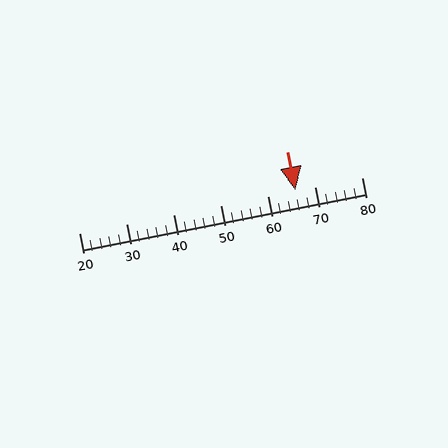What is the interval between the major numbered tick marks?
The major tick marks are spaced 10 units apart.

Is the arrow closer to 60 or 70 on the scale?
The arrow is closer to 70.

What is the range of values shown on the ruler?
The ruler shows values from 20 to 80.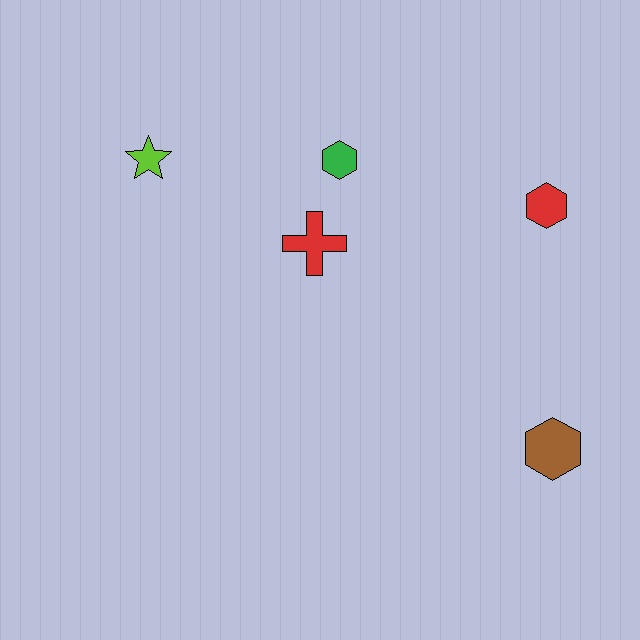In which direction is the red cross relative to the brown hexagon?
The red cross is to the left of the brown hexagon.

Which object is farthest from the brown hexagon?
The lime star is farthest from the brown hexagon.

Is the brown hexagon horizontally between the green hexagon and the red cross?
No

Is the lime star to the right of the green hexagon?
No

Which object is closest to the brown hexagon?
The red hexagon is closest to the brown hexagon.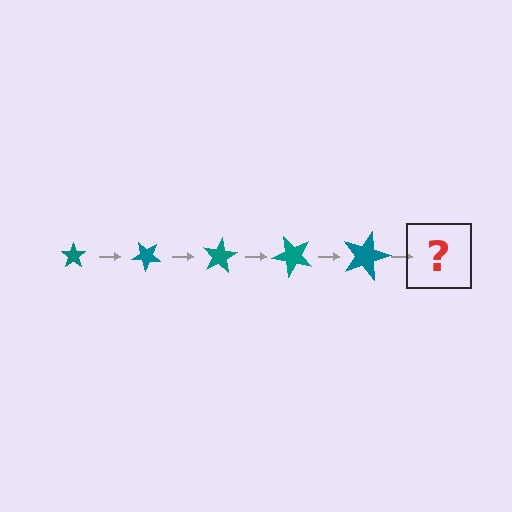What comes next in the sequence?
The next element should be a star, larger than the previous one and rotated 200 degrees from the start.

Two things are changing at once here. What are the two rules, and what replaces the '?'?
The two rules are that the star grows larger each step and it rotates 40 degrees each step. The '?' should be a star, larger than the previous one and rotated 200 degrees from the start.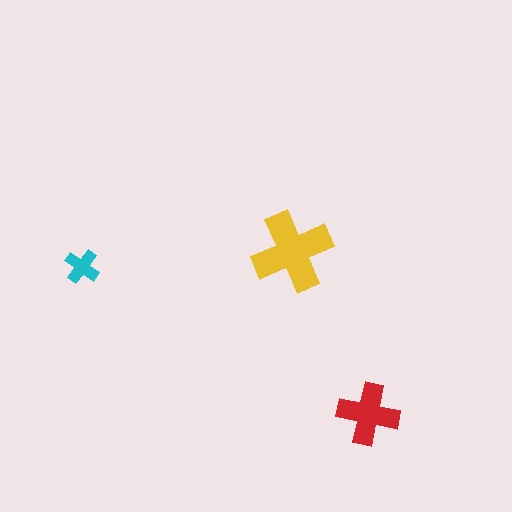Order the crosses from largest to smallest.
the yellow one, the red one, the cyan one.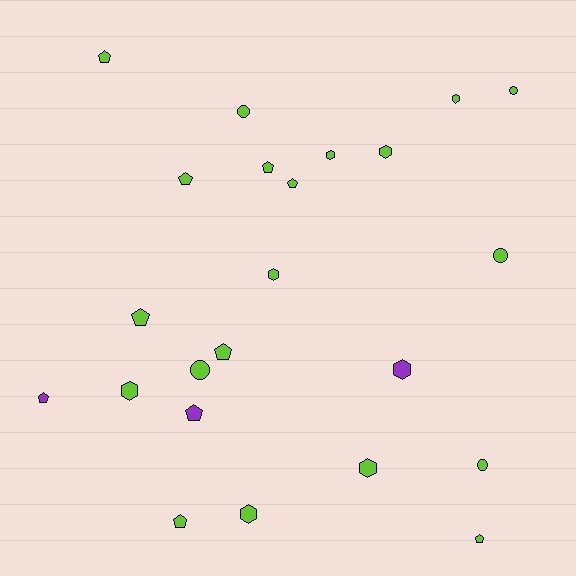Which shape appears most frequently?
Pentagon, with 10 objects.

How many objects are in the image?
There are 23 objects.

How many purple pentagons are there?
There are 2 purple pentagons.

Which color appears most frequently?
Lime, with 20 objects.